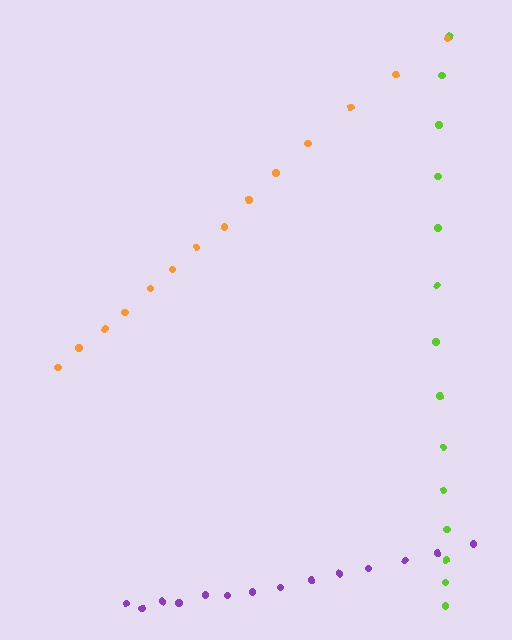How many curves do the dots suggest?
There are 3 distinct paths.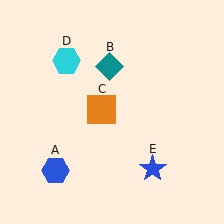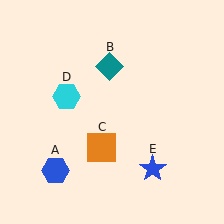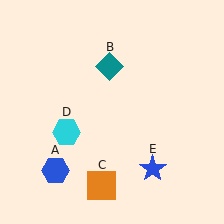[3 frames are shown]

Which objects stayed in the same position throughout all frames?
Blue hexagon (object A) and teal diamond (object B) and blue star (object E) remained stationary.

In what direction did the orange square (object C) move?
The orange square (object C) moved down.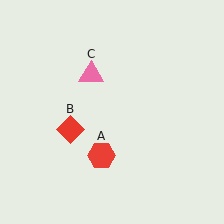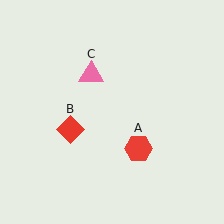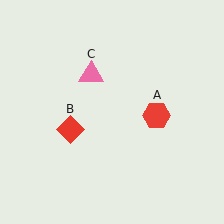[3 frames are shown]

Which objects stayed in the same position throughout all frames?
Red diamond (object B) and pink triangle (object C) remained stationary.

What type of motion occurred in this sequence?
The red hexagon (object A) rotated counterclockwise around the center of the scene.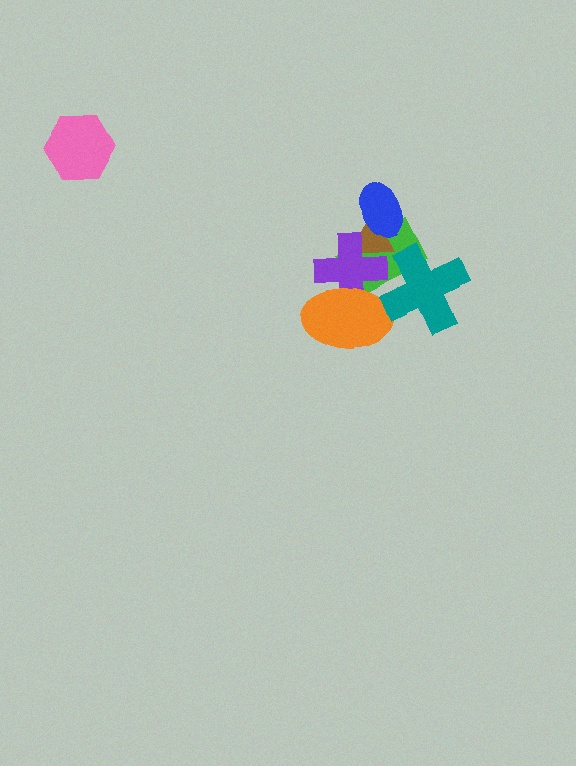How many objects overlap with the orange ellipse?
2 objects overlap with the orange ellipse.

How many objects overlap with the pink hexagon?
0 objects overlap with the pink hexagon.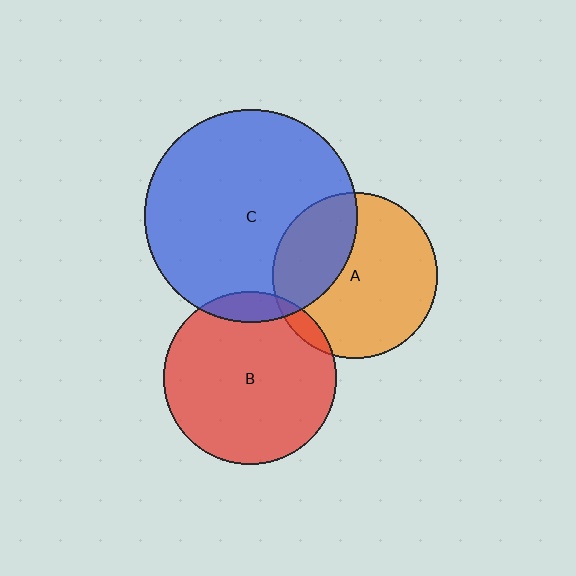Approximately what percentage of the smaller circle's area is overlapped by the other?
Approximately 5%.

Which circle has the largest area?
Circle C (blue).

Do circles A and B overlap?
Yes.